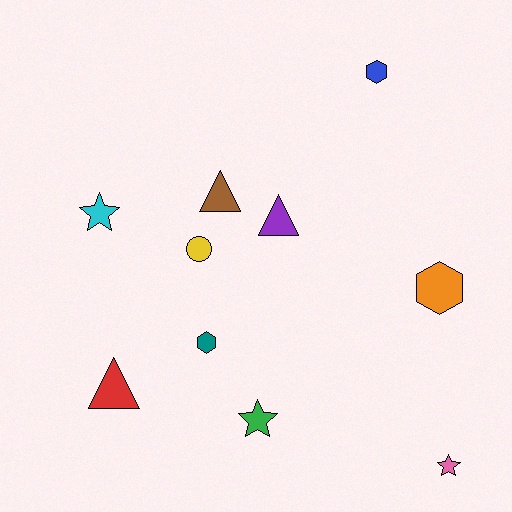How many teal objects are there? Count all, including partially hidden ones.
There is 1 teal object.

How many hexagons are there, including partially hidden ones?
There are 3 hexagons.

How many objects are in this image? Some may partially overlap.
There are 10 objects.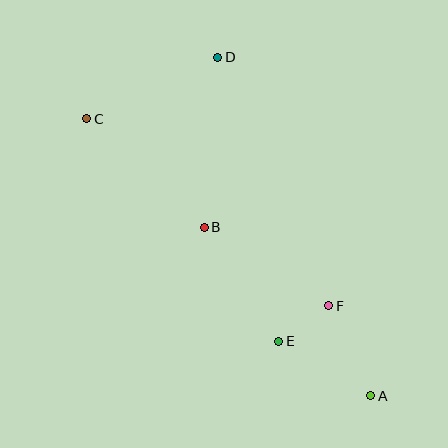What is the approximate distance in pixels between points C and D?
The distance between C and D is approximately 145 pixels.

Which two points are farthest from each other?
Points A and C are farthest from each other.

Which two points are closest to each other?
Points E and F are closest to each other.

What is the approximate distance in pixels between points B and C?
The distance between B and C is approximately 160 pixels.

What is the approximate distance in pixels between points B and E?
The distance between B and E is approximately 137 pixels.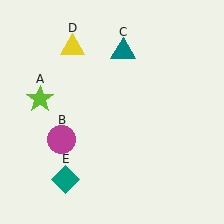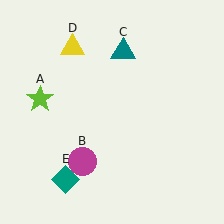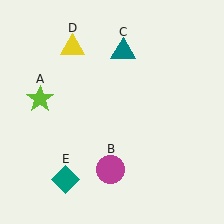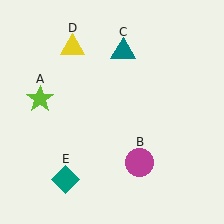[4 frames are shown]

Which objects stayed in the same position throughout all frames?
Lime star (object A) and teal triangle (object C) and yellow triangle (object D) and teal diamond (object E) remained stationary.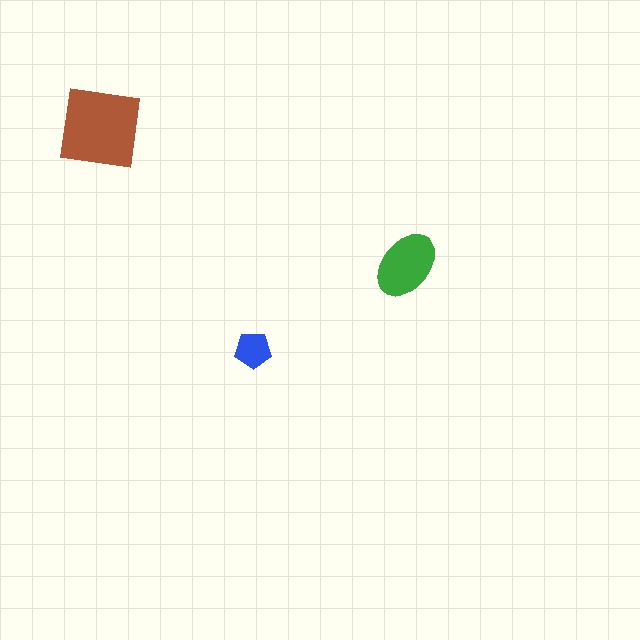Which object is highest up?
The brown square is topmost.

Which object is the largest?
The brown square.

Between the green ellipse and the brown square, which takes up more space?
The brown square.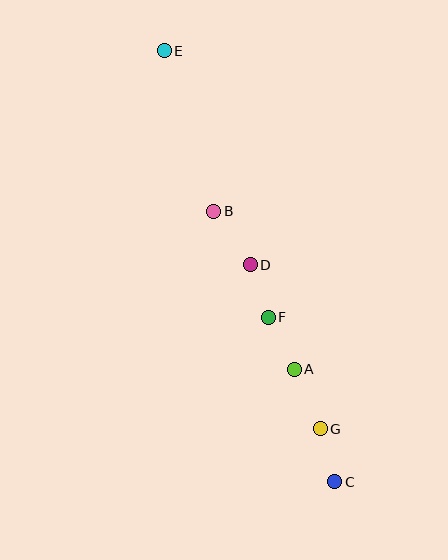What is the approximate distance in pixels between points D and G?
The distance between D and G is approximately 178 pixels.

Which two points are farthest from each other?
Points C and E are farthest from each other.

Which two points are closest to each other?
Points C and G are closest to each other.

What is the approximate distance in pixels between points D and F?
The distance between D and F is approximately 55 pixels.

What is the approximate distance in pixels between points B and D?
The distance between B and D is approximately 65 pixels.